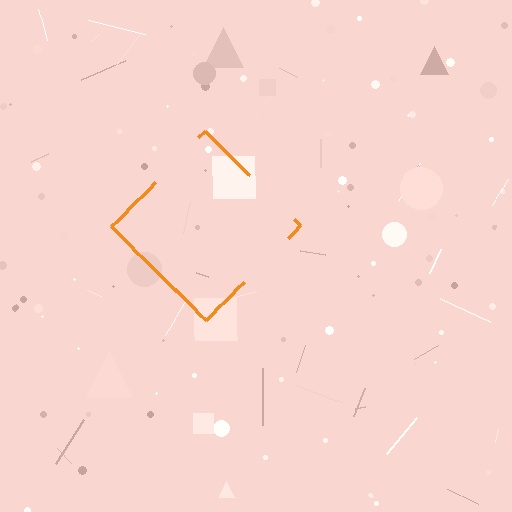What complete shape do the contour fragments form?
The contour fragments form a diamond.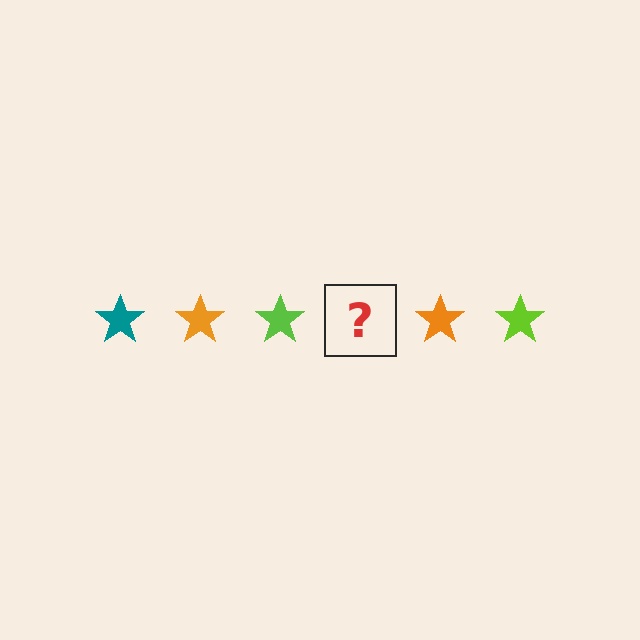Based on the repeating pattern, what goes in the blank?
The blank should be a teal star.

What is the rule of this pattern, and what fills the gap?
The rule is that the pattern cycles through teal, orange, lime stars. The gap should be filled with a teal star.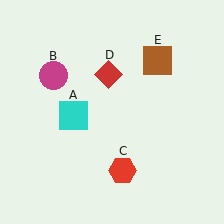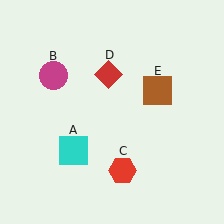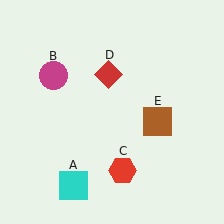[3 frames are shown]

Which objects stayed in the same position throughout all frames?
Magenta circle (object B) and red hexagon (object C) and red diamond (object D) remained stationary.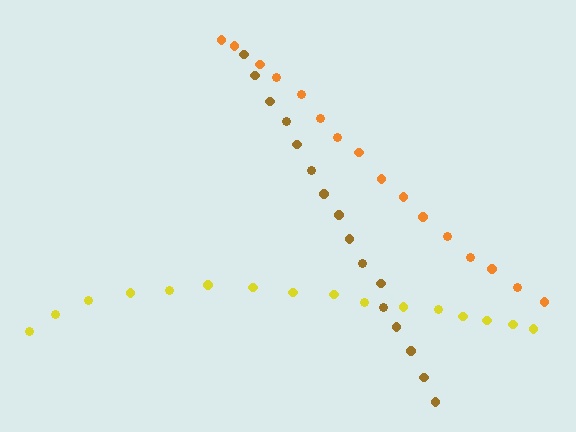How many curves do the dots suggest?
There are 3 distinct paths.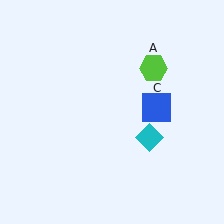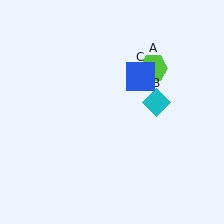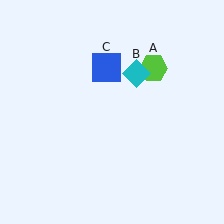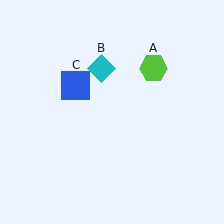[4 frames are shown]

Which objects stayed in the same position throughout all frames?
Lime hexagon (object A) remained stationary.